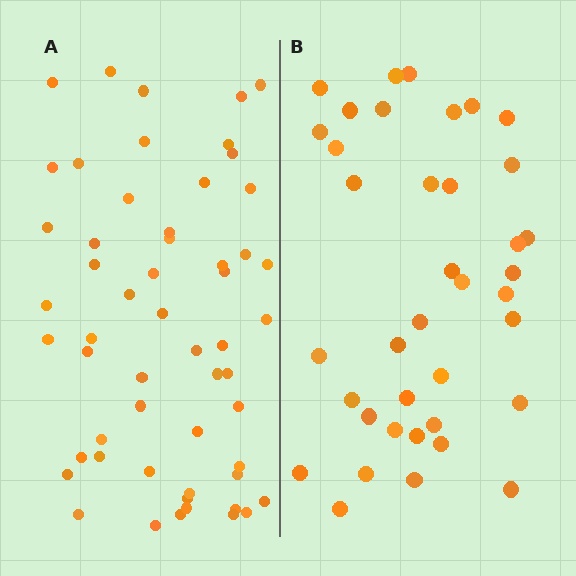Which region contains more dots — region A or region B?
Region A (the left region) has more dots.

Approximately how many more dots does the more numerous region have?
Region A has approximately 15 more dots than region B.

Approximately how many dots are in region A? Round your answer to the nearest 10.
About 60 dots. (The exact count is 55, which rounds to 60.)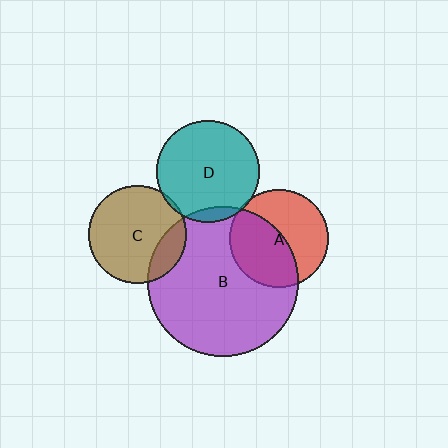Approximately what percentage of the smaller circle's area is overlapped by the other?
Approximately 20%.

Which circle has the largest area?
Circle B (purple).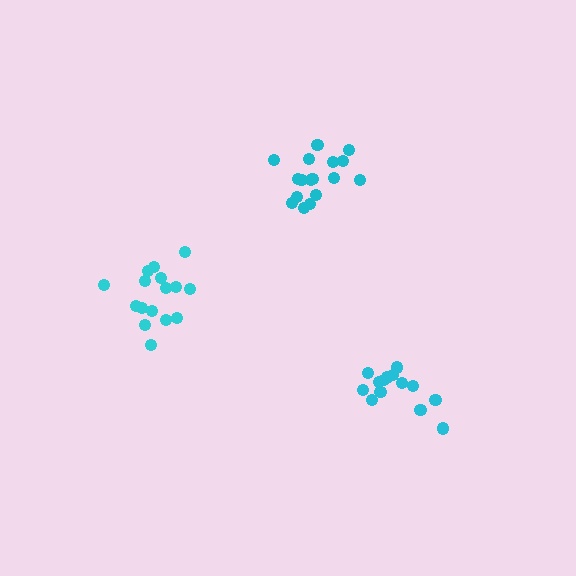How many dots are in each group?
Group 1: 14 dots, Group 2: 18 dots, Group 3: 16 dots (48 total).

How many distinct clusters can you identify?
There are 3 distinct clusters.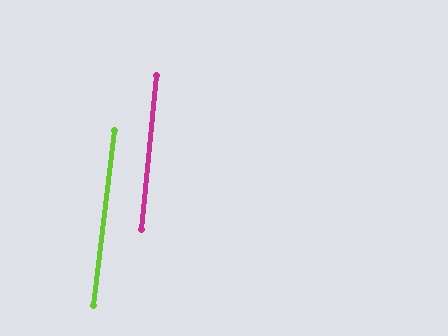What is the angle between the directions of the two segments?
Approximately 2 degrees.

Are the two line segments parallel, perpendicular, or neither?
Parallel — their directions differ by only 1.5°.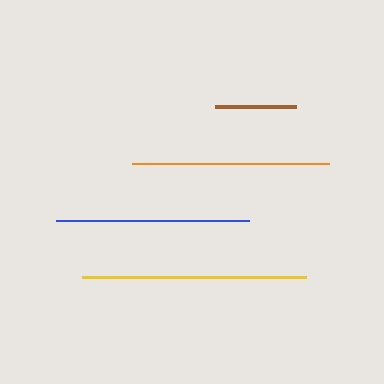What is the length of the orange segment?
The orange segment is approximately 197 pixels long.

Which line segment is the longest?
The yellow line is the longest at approximately 224 pixels.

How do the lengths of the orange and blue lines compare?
The orange and blue lines are approximately the same length.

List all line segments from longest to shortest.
From longest to shortest: yellow, orange, blue, brown.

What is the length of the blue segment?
The blue segment is approximately 193 pixels long.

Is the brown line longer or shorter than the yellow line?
The yellow line is longer than the brown line.